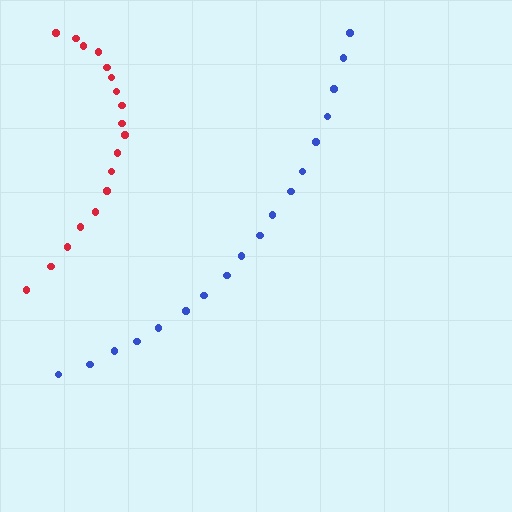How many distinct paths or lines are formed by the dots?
There are 2 distinct paths.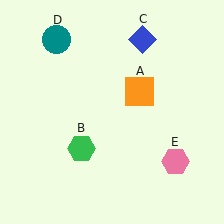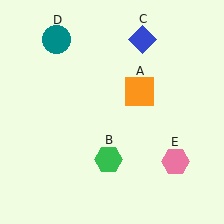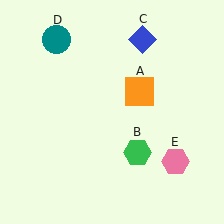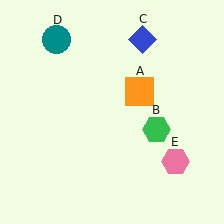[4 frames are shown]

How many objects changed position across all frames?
1 object changed position: green hexagon (object B).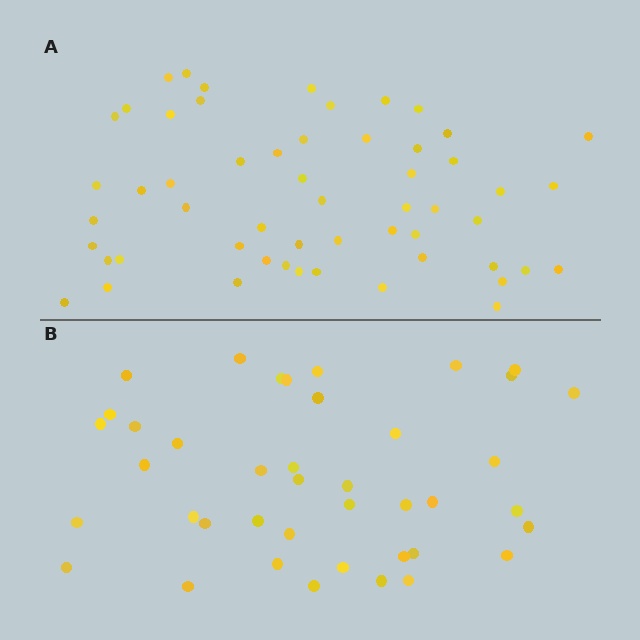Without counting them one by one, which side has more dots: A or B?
Region A (the top region) has more dots.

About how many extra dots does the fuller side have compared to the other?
Region A has approximately 15 more dots than region B.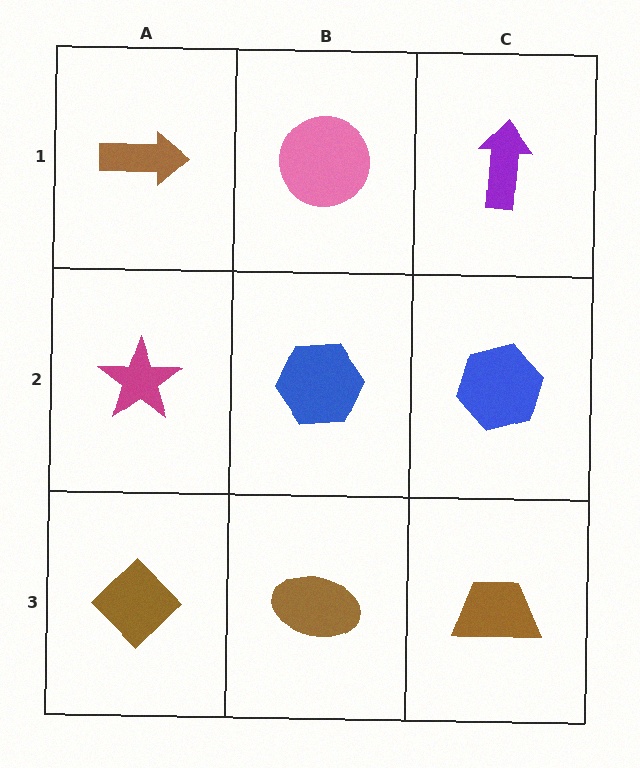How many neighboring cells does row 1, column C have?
2.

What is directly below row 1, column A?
A magenta star.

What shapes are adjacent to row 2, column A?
A brown arrow (row 1, column A), a brown diamond (row 3, column A), a blue hexagon (row 2, column B).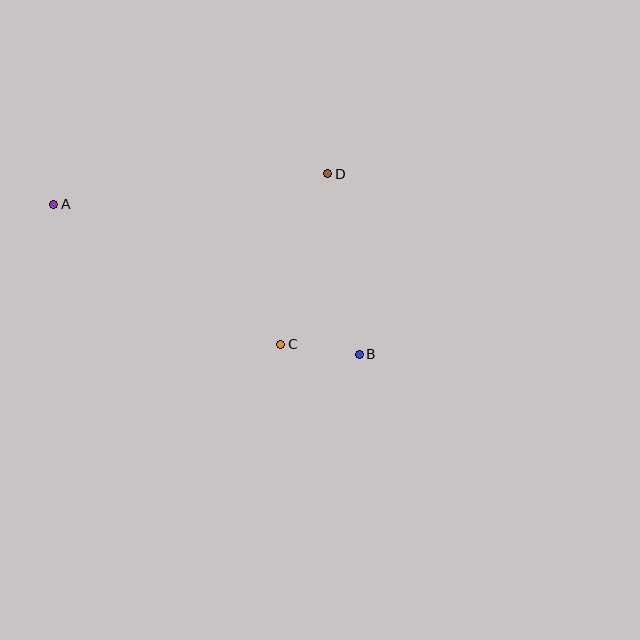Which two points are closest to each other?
Points B and C are closest to each other.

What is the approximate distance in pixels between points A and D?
The distance between A and D is approximately 275 pixels.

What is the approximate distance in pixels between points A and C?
The distance between A and C is approximately 266 pixels.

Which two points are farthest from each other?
Points A and B are farthest from each other.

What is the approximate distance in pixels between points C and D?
The distance between C and D is approximately 177 pixels.